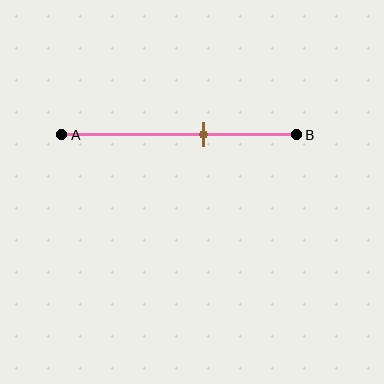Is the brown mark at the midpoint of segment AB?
No, the mark is at about 60% from A, not at the 50% midpoint.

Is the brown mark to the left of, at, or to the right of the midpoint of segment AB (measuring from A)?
The brown mark is to the right of the midpoint of segment AB.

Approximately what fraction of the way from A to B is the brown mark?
The brown mark is approximately 60% of the way from A to B.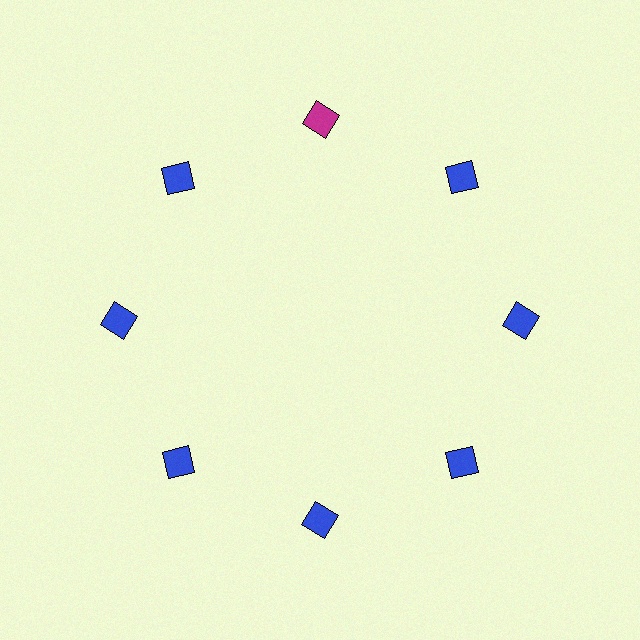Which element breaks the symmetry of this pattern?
The magenta diamond at roughly the 12 o'clock position breaks the symmetry. All other shapes are blue diamonds.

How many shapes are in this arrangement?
There are 8 shapes arranged in a ring pattern.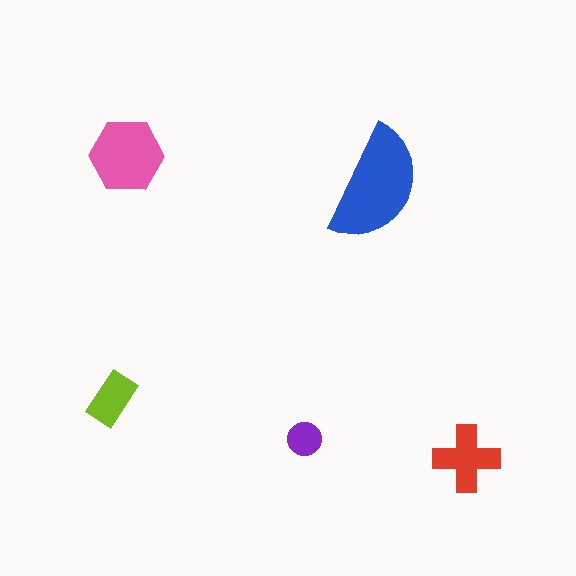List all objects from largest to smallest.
The blue semicircle, the pink hexagon, the red cross, the lime rectangle, the purple circle.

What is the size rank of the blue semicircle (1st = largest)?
1st.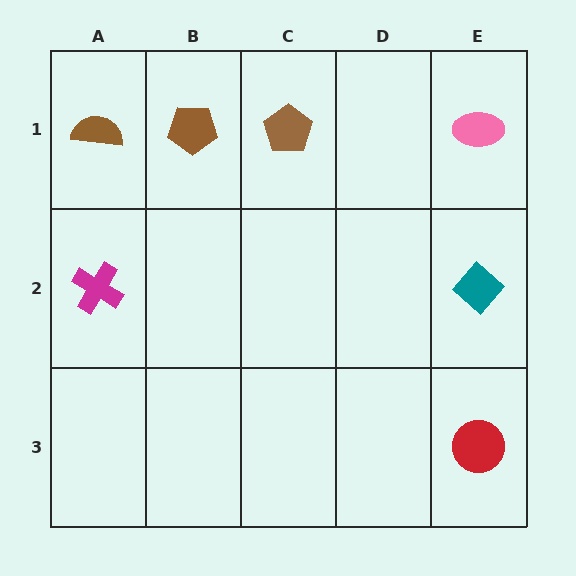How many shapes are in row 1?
4 shapes.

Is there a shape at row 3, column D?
No, that cell is empty.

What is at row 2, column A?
A magenta cross.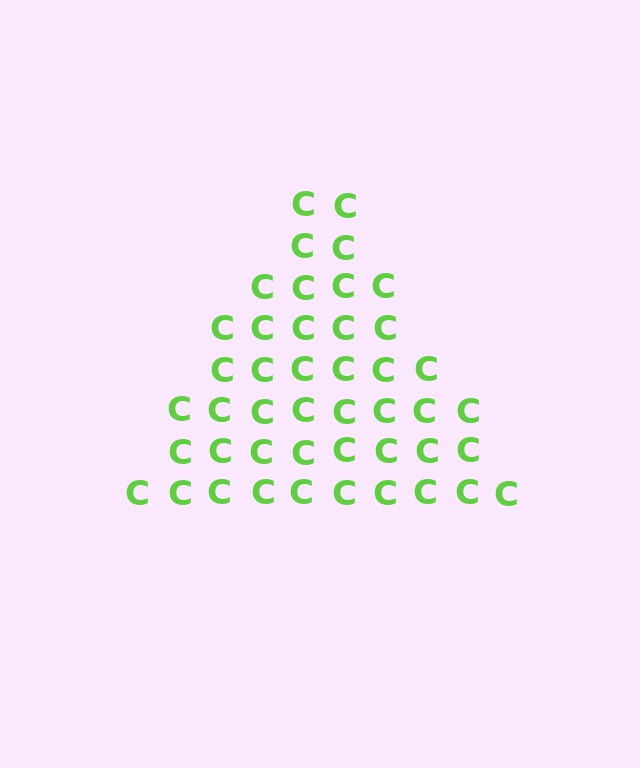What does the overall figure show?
The overall figure shows a triangle.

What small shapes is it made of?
It is made of small letter C's.